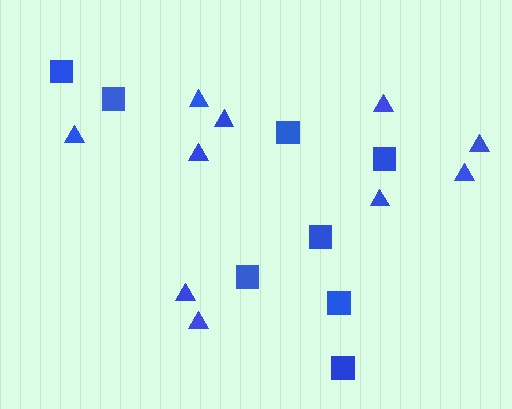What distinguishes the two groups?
There are 2 groups: one group of triangles (10) and one group of squares (8).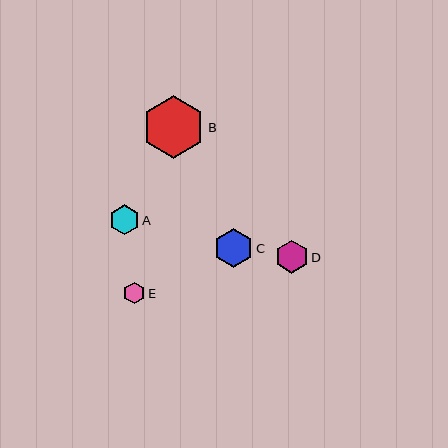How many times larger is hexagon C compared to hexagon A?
Hexagon C is approximately 1.3 times the size of hexagon A.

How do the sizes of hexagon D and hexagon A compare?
Hexagon D and hexagon A are approximately the same size.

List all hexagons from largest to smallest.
From largest to smallest: B, C, D, A, E.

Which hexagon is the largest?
Hexagon B is the largest with a size of approximately 63 pixels.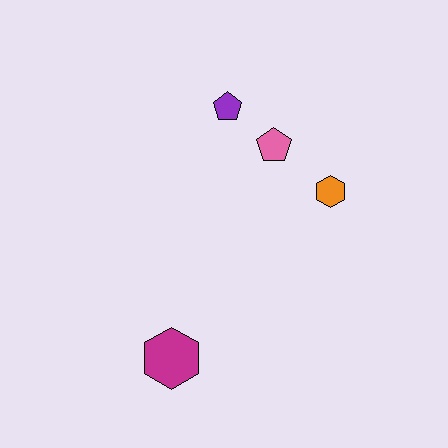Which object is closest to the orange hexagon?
The pink pentagon is closest to the orange hexagon.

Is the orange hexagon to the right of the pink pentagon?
Yes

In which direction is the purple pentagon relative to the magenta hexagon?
The purple pentagon is above the magenta hexagon.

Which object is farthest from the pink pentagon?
The magenta hexagon is farthest from the pink pentagon.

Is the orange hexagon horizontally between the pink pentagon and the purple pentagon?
No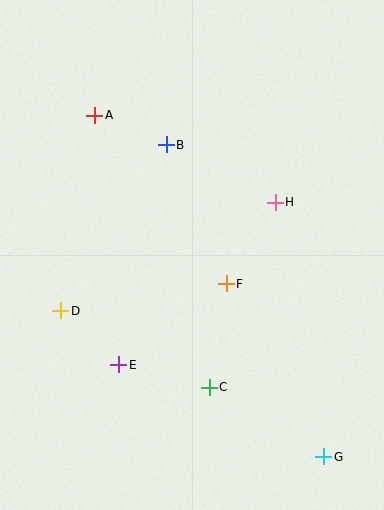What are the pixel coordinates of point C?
Point C is at (209, 387).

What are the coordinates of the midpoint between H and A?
The midpoint between H and A is at (185, 159).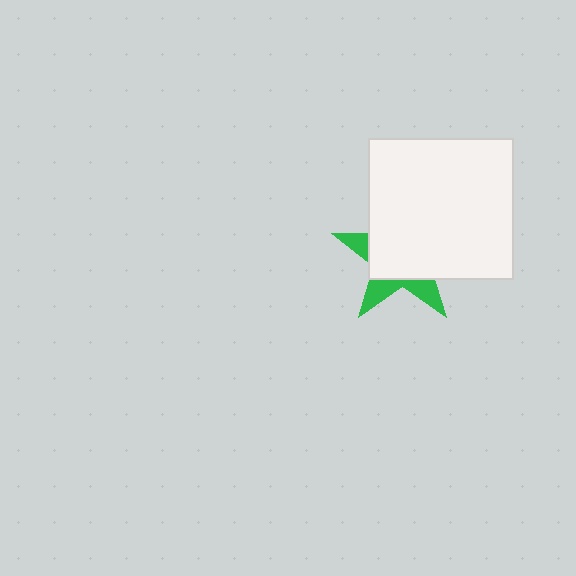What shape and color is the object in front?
The object in front is a white rectangle.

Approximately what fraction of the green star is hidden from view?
Roughly 68% of the green star is hidden behind the white rectangle.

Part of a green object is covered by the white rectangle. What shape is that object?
It is a star.